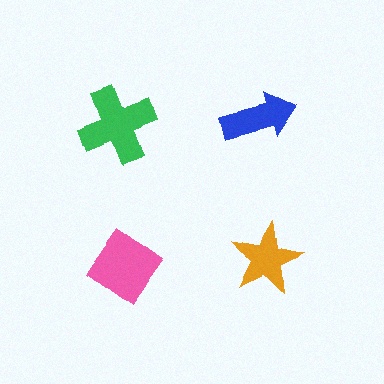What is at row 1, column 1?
A green cross.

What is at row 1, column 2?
A blue arrow.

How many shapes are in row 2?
2 shapes.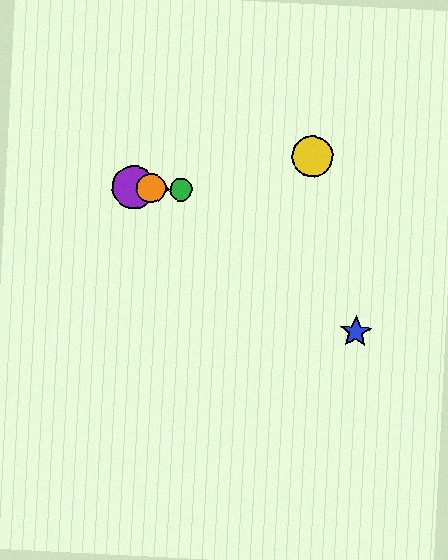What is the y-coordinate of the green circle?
The green circle is at y≈190.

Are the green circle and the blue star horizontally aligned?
No, the green circle is at y≈190 and the blue star is at y≈332.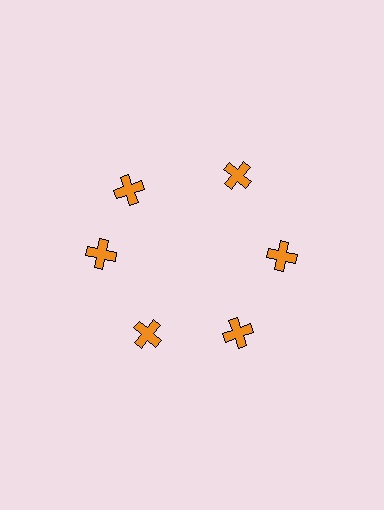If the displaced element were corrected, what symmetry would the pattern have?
It would have 6-fold rotational symmetry — the pattern would map onto itself every 60 degrees.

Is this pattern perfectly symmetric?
No. The 6 orange crosses are arranged in a ring, but one element near the 11 o'clock position is rotated out of alignment along the ring, breaking the 6-fold rotational symmetry.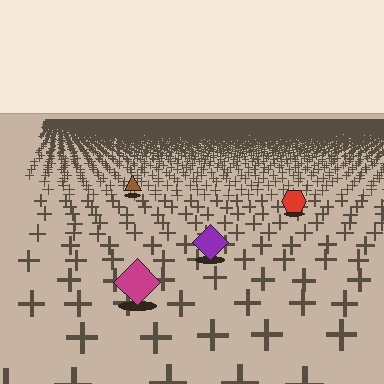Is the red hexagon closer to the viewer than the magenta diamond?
No. The magenta diamond is closer — you can tell from the texture gradient: the ground texture is coarser near it.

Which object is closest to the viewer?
The magenta diamond is closest. The texture marks near it are larger and more spread out.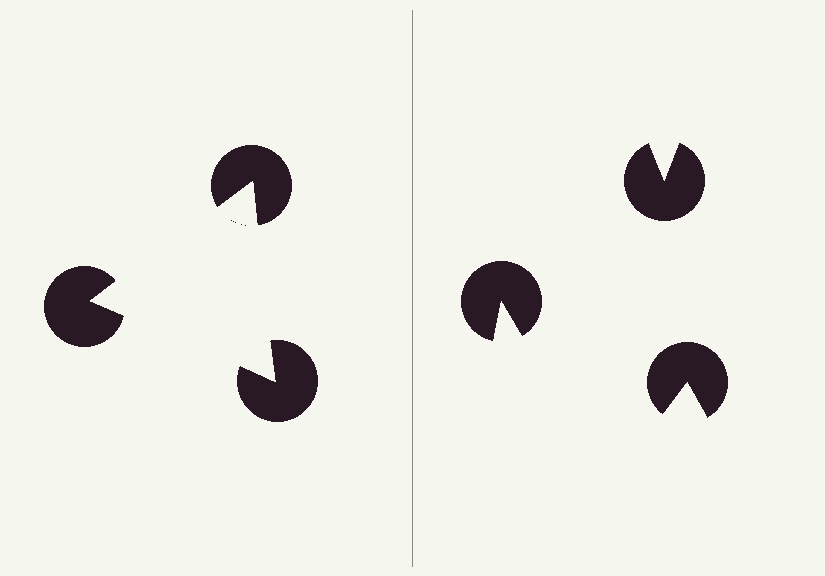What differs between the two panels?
The pac-man discs are positioned identically on both sides; only the wedge orientations differ. On the left they align to a triangle; on the right they are misaligned.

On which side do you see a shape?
An illusory triangle appears on the left side. On the right side the wedge cuts are rotated, so no coherent shape forms.